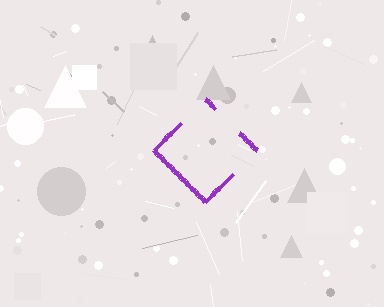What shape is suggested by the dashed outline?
The dashed outline suggests a diamond.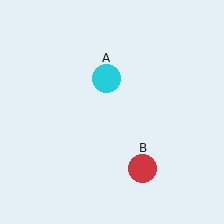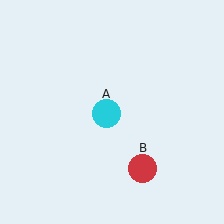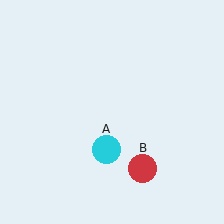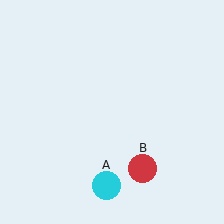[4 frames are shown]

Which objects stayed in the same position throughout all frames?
Red circle (object B) remained stationary.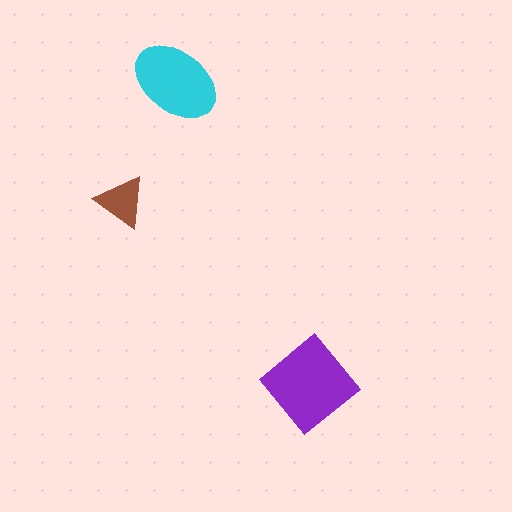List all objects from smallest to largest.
The brown triangle, the cyan ellipse, the purple diamond.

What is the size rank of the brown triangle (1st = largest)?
3rd.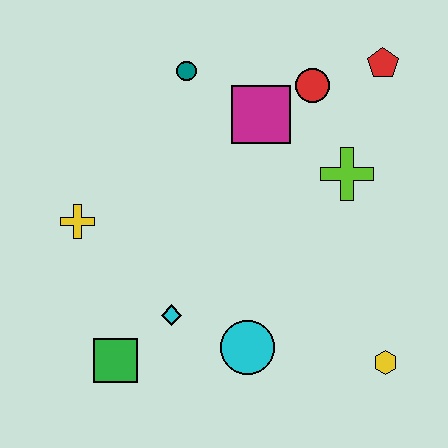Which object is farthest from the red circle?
The green square is farthest from the red circle.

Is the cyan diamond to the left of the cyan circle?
Yes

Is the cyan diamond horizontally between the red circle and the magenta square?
No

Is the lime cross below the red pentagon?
Yes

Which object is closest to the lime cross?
The red circle is closest to the lime cross.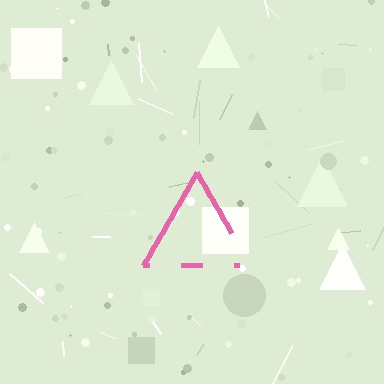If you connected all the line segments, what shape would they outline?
They would outline a triangle.